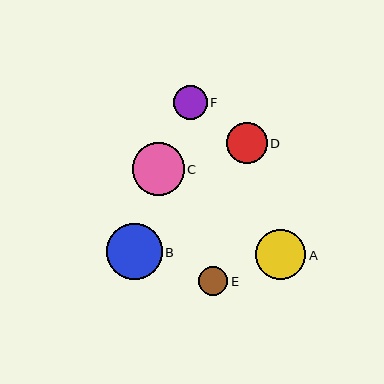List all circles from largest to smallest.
From largest to smallest: B, C, A, D, F, E.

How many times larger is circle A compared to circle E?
Circle A is approximately 1.7 times the size of circle E.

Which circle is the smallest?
Circle E is the smallest with a size of approximately 30 pixels.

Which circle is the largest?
Circle B is the largest with a size of approximately 56 pixels.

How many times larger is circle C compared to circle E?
Circle C is approximately 1.8 times the size of circle E.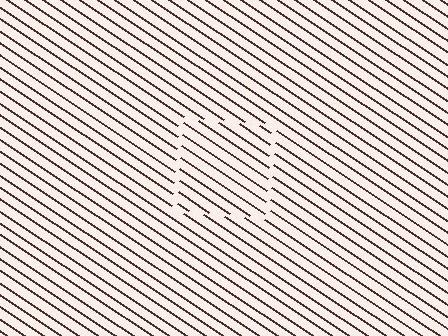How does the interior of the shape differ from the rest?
The interior of the shape contains the same grating, shifted by half a period — the contour is defined by the phase discontinuity where line-ends from the inner and outer gratings abut.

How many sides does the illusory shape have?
4 sides — the line-ends trace a square.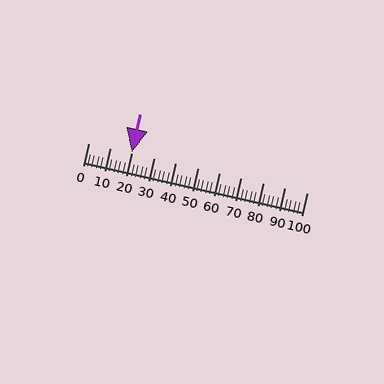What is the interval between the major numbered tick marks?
The major tick marks are spaced 10 units apart.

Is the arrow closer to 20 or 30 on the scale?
The arrow is closer to 20.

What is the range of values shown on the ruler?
The ruler shows values from 0 to 100.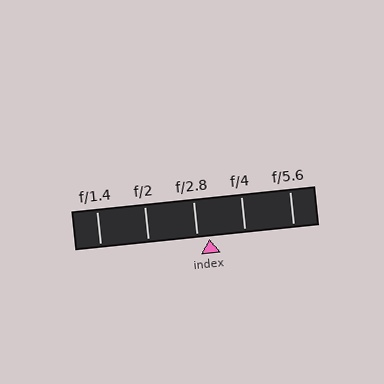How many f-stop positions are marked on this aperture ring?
There are 5 f-stop positions marked.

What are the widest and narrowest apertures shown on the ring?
The widest aperture shown is f/1.4 and the narrowest is f/5.6.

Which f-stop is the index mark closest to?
The index mark is closest to f/2.8.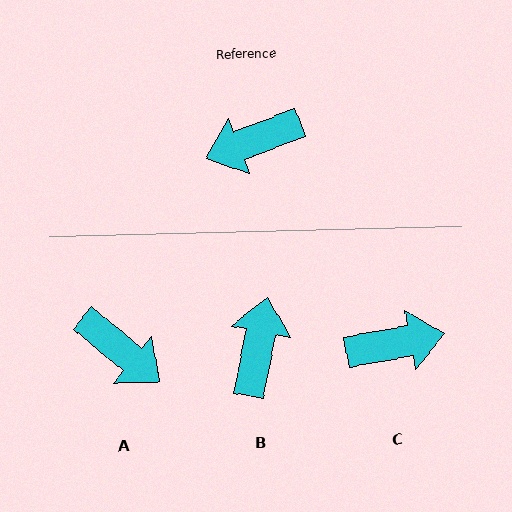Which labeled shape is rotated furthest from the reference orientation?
C, about 169 degrees away.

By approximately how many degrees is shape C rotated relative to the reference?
Approximately 169 degrees counter-clockwise.